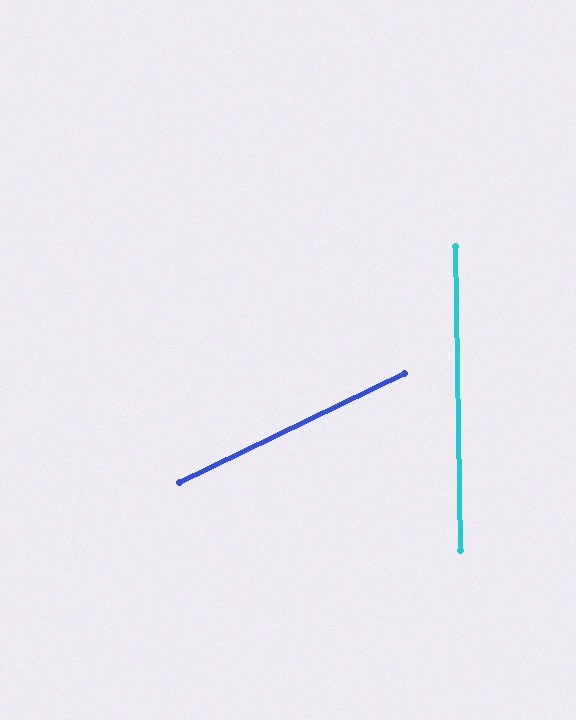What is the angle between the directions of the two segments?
Approximately 65 degrees.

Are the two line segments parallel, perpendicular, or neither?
Neither parallel nor perpendicular — they differ by about 65°.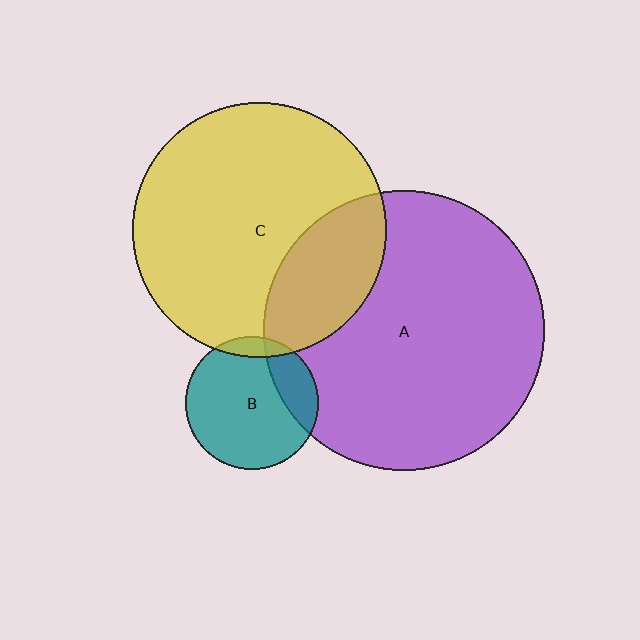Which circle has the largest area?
Circle A (purple).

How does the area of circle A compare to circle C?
Approximately 1.2 times.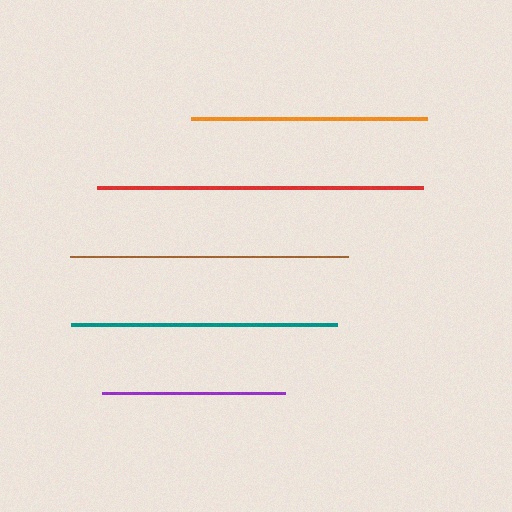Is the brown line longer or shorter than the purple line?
The brown line is longer than the purple line.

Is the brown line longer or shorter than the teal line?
The brown line is longer than the teal line.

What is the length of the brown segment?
The brown segment is approximately 278 pixels long.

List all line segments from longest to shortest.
From longest to shortest: red, brown, teal, orange, purple.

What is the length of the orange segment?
The orange segment is approximately 236 pixels long.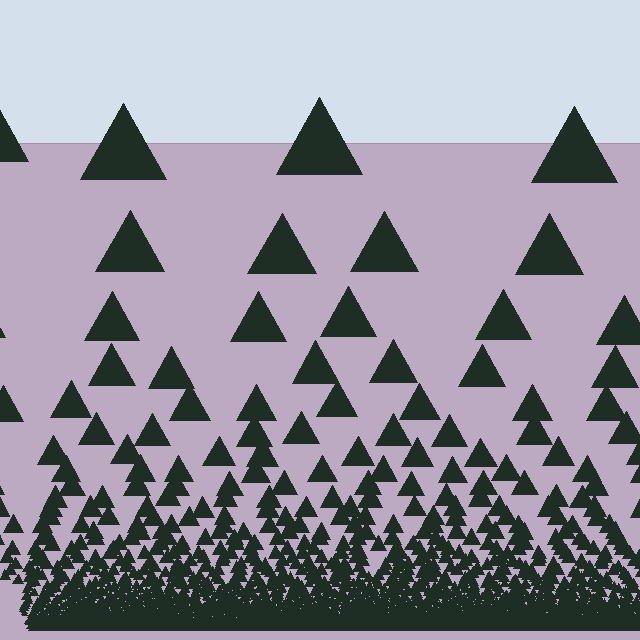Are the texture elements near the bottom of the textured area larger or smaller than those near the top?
Smaller. The gradient is inverted — elements near the bottom are smaller and denser.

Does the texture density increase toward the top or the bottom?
Density increases toward the bottom.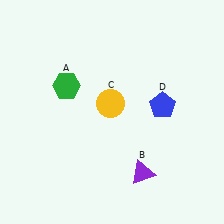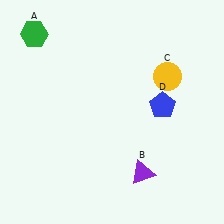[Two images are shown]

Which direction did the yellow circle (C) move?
The yellow circle (C) moved right.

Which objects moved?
The objects that moved are: the green hexagon (A), the yellow circle (C).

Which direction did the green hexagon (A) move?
The green hexagon (A) moved up.